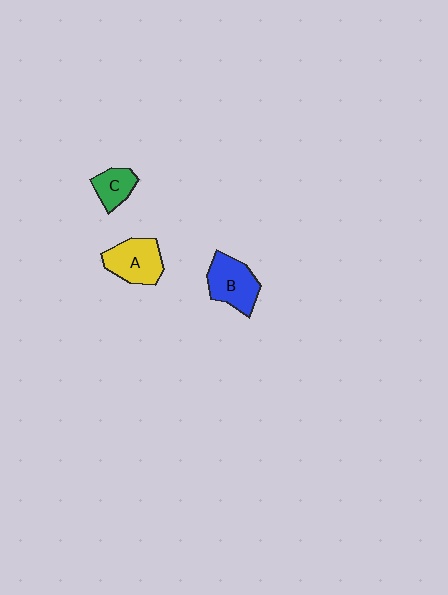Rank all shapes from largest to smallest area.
From largest to smallest: B (blue), A (yellow), C (green).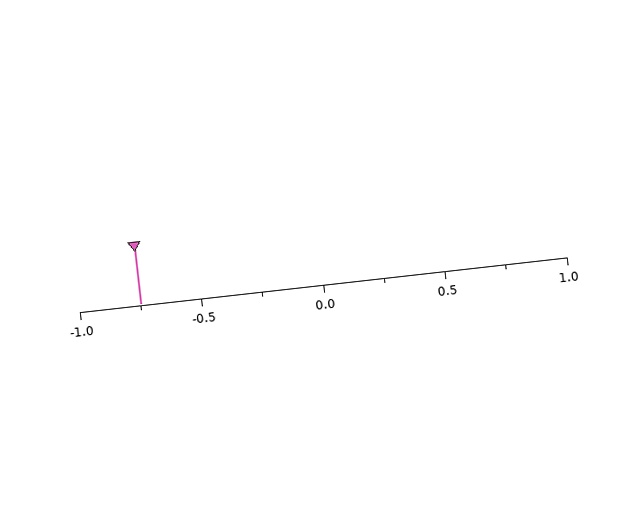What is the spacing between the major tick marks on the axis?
The major ticks are spaced 0.5 apart.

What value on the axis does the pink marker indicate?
The marker indicates approximately -0.75.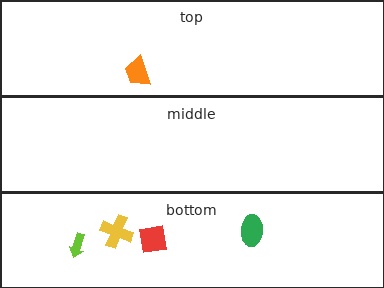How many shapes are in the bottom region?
4.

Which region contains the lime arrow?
The bottom region.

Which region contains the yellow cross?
The bottom region.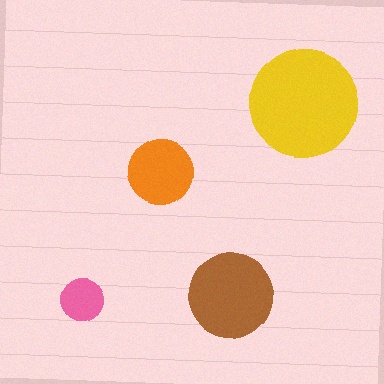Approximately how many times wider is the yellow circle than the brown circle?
About 1.5 times wider.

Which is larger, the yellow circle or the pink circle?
The yellow one.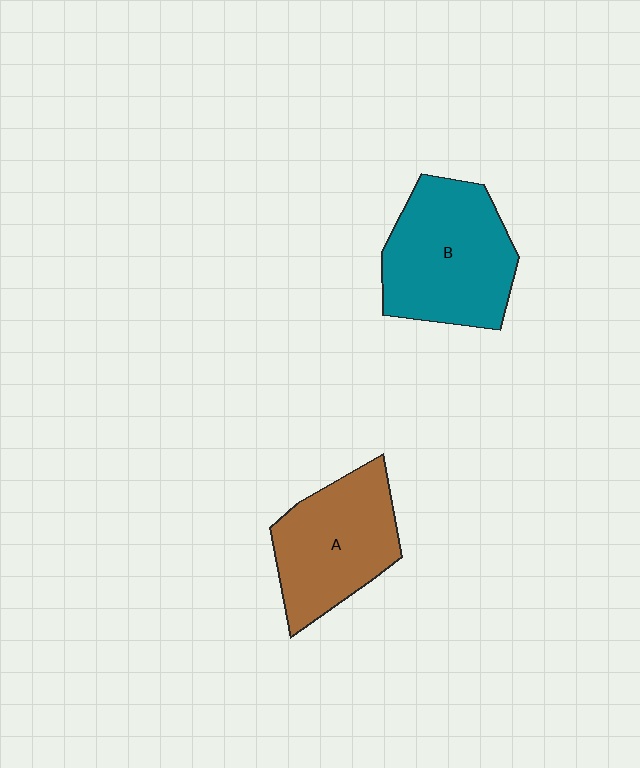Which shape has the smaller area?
Shape A (brown).